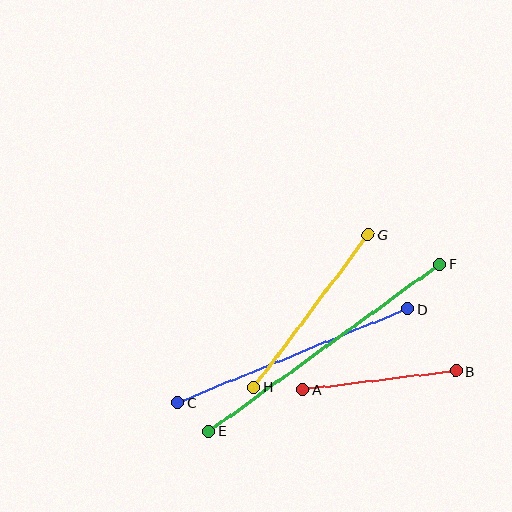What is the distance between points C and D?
The distance is approximately 248 pixels.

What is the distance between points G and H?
The distance is approximately 191 pixels.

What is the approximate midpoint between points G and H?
The midpoint is at approximately (311, 311) pixels.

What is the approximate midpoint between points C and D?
The midpoint is at approximately (293, 356) pixels.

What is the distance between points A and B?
The distance is approximately 154 pixels.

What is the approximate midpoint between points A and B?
The midpoint is at approximately (379, 380) pixels.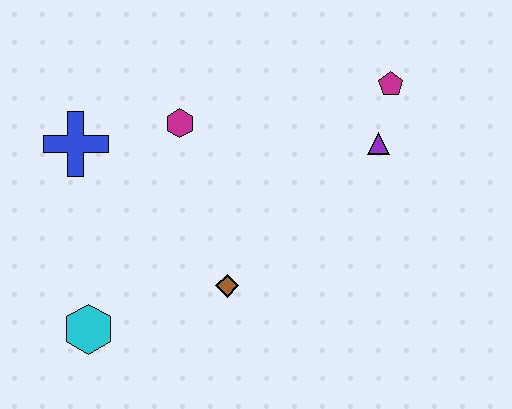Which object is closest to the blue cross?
The magenta hexagon is closest to the blue cross.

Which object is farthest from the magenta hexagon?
The cyan hexagon is farthest from the magenta hexagon.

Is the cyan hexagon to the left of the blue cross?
No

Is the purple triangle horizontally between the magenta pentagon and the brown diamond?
Yes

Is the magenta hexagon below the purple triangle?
No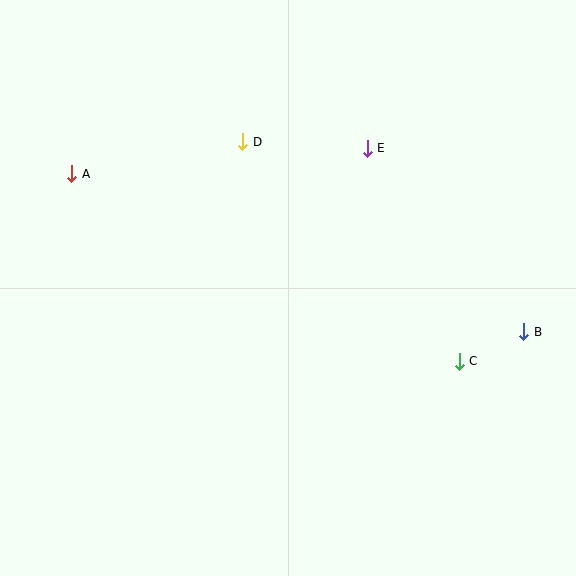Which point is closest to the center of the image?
Point D at (243, 142) is closest to the center.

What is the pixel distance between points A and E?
The distance between A and E is 296 pixels.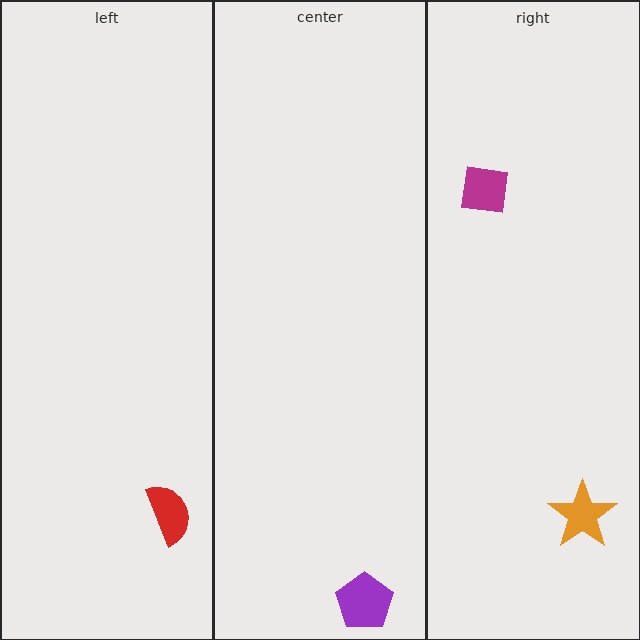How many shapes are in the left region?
1.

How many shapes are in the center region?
1.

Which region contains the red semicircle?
The left region.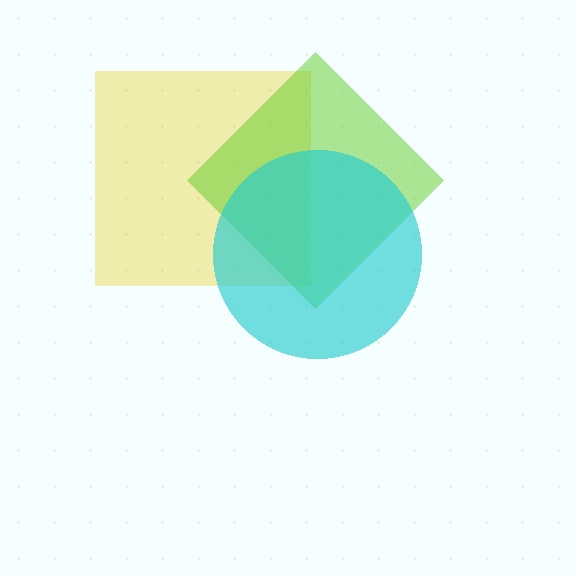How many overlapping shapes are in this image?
There are 3 overlapping shapes in the image.